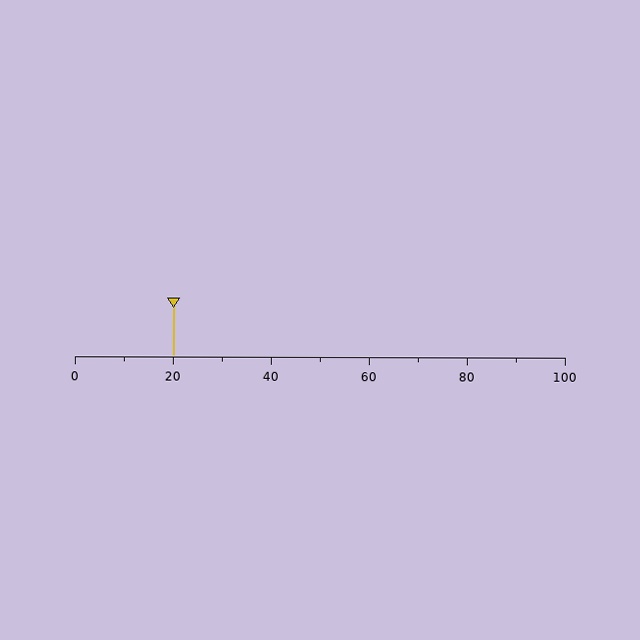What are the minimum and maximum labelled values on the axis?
The axis runs from 0 to 100.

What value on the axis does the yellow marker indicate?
The marker indicates approximately 20.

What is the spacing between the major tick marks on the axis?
The major ticks are spaced 20 apart.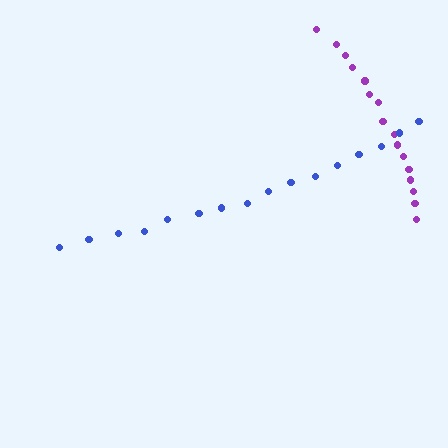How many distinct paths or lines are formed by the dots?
There are 2 distinct paths.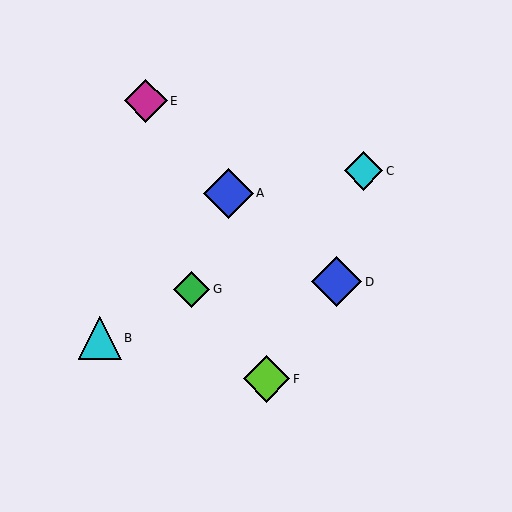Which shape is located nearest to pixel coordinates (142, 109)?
The magenta diamond (labeled E) at (146, 101) is nearest to that location.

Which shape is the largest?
The blue diamond (labeled D) is the largest.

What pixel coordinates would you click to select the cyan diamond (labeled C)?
Click at (363, 171) to select the cyan diamond C.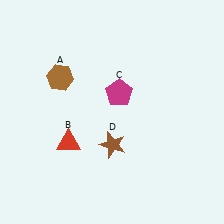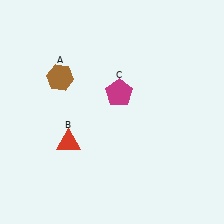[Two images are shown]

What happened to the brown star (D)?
The brown star (D) was removed in Image 2. It was in the bottom-right area of Image 1.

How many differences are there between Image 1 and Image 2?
There is 1 difference between the two images.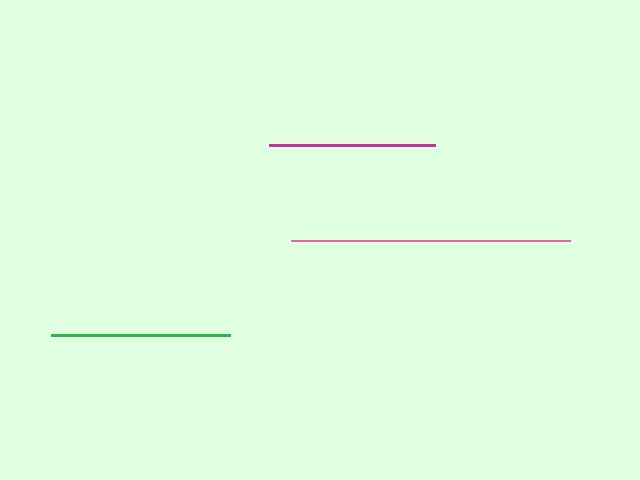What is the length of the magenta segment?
The magenta segment is approximately 167 pixels long.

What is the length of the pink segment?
The pink segment is approximately 279 pixels long.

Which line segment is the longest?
The pink line is the longest at approximately 279 pixels.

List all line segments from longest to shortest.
From longest to shortest: pink, green, magenta.